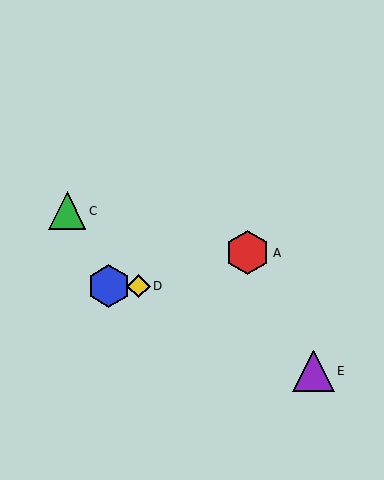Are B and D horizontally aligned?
Yes, both are at y≈286.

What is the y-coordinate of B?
Object B is at y≈286.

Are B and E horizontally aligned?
No, B is at y≈286 and E is at y≈371.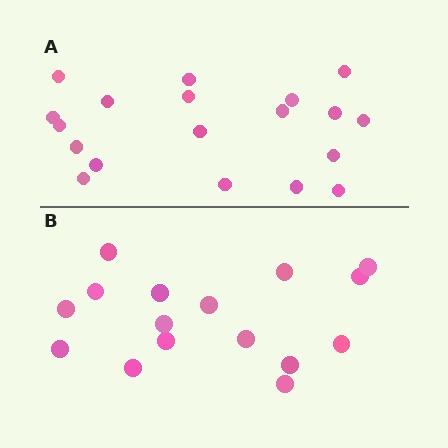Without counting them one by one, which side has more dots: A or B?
Region A (the top region) has more dots.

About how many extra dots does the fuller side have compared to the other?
Region A has just a few more — roughly 2 or 3 more dots than region B.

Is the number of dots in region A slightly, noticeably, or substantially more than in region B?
Region A has only slightly more — the two regions are fairly close. The ratio is roughly 1.2 to 1.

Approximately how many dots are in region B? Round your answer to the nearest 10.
About 20 dots. (The exact count is 16, which rounds to 20.)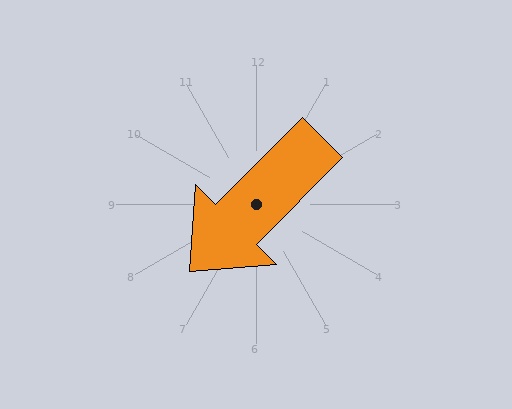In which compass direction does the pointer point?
Southwest.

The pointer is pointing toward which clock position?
Roughly 7 o'clock.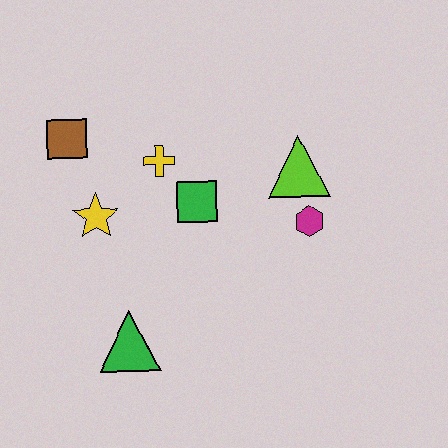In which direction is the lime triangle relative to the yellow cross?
The lime triangle is to the right of the yellow cross.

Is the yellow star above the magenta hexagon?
Yes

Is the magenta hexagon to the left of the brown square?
No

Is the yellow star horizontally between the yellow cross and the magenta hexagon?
No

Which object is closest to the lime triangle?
The magenta hexagon is closest to the lime triangle.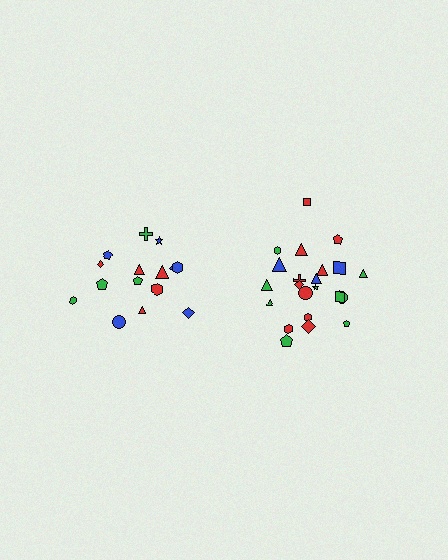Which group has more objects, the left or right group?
The right group.